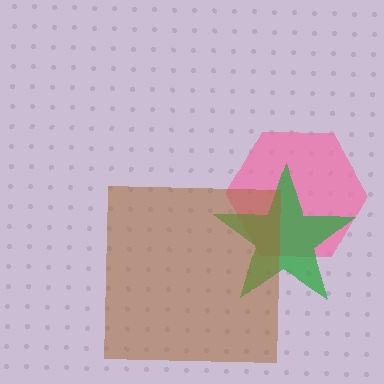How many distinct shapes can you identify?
There are 3 distinct shapes: a pink hexagon, a green star, a brown square.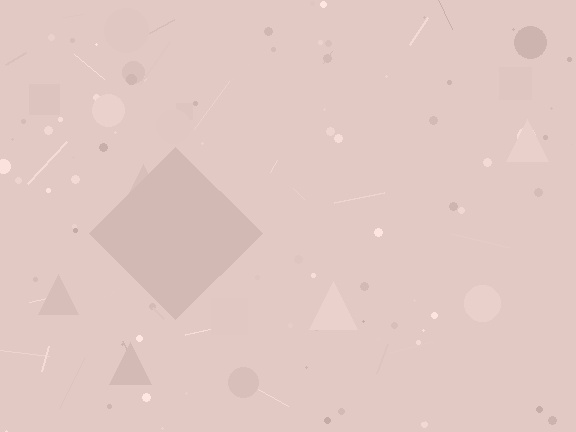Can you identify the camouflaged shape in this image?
The camouflaged shape is a diamond.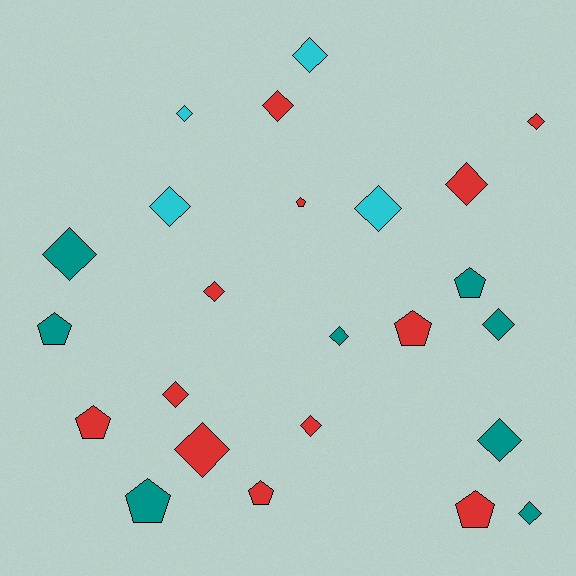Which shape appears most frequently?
Diamond, with 16 objects.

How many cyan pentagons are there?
There are no cyan pentagons.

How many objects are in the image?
There are 24 objects.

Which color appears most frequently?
Red, with 12 objects.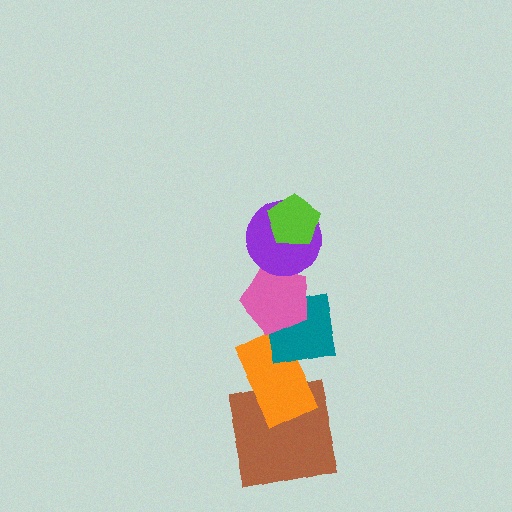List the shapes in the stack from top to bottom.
From top to bottom: the lime pentagon, the purple circle, the pink pentagon, the teal square, the orange rectangle, the brown square.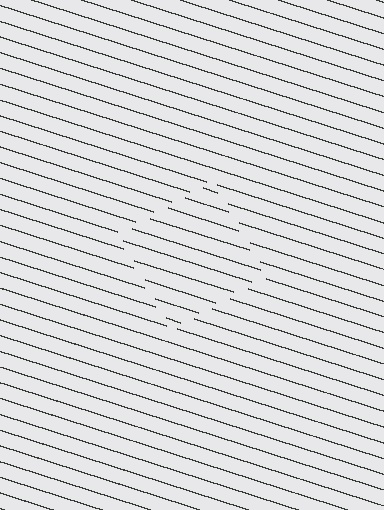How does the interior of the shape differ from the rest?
The interior of the shape contains the same grating, shifted by half a period — the contour is defined by the phase discontinuity where line-ends from the inner and outer gratings abut.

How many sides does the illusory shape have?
4 sides — the line-ends trace a square.